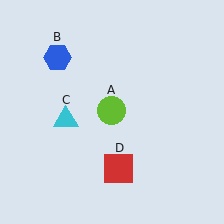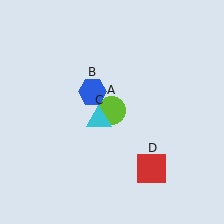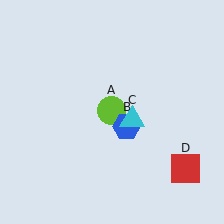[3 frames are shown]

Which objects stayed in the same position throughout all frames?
Lime circle (object A) remained stationary.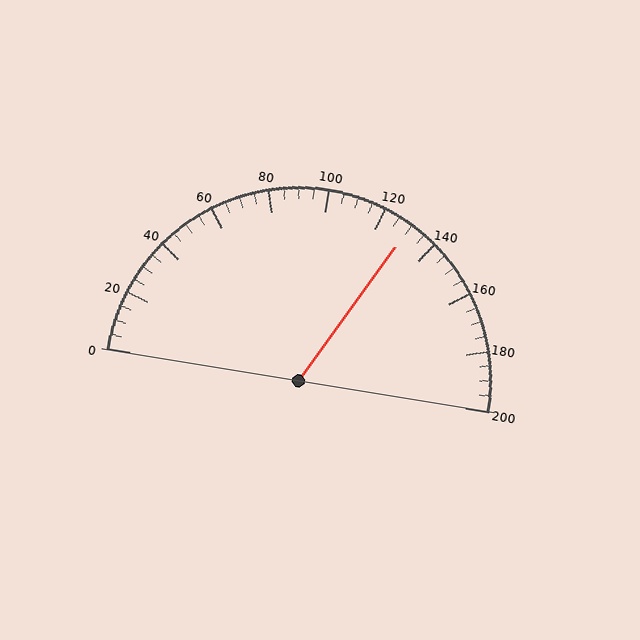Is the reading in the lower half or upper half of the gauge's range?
The reading is in the upper half of the range (0 to 200).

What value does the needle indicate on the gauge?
The needle indicates approximately 130.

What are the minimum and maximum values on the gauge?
The gauge ranges from 0 to 200.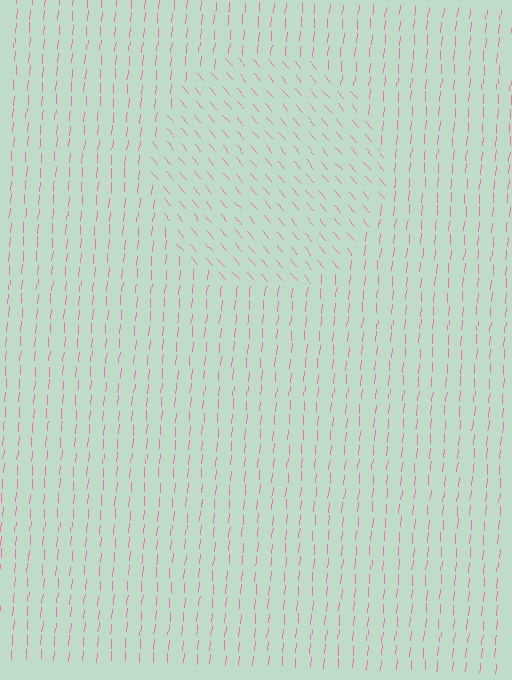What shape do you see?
I see a circle.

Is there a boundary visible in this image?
Yes, there is a texture boundary formed by a change in line orientation.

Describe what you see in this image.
The image is filled with small pink line segments. A circle region in the image has lines oriented differently from the surrounding lines, creating a visible texture boundary.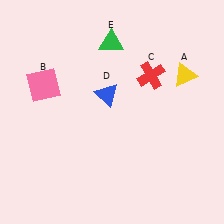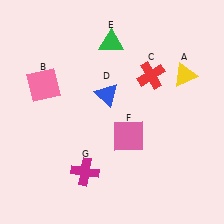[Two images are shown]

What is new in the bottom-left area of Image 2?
A magenta cross (G) was added in the bottom-left area of Image 2.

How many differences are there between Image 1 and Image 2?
There are 2 differences between the two images.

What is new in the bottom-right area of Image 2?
A pink square (F) was added in the bottom-right area of Image 2.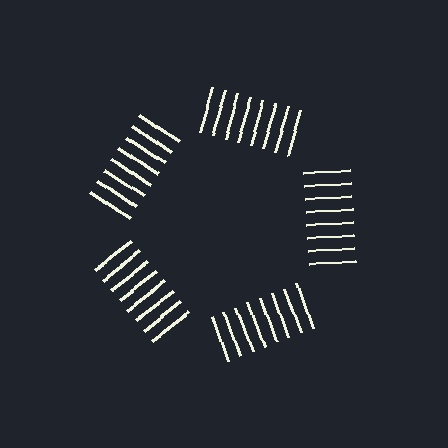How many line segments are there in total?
40 — 8 along each of the 5 edges.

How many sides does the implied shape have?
5 sides — the line-ends trace a pentagon.